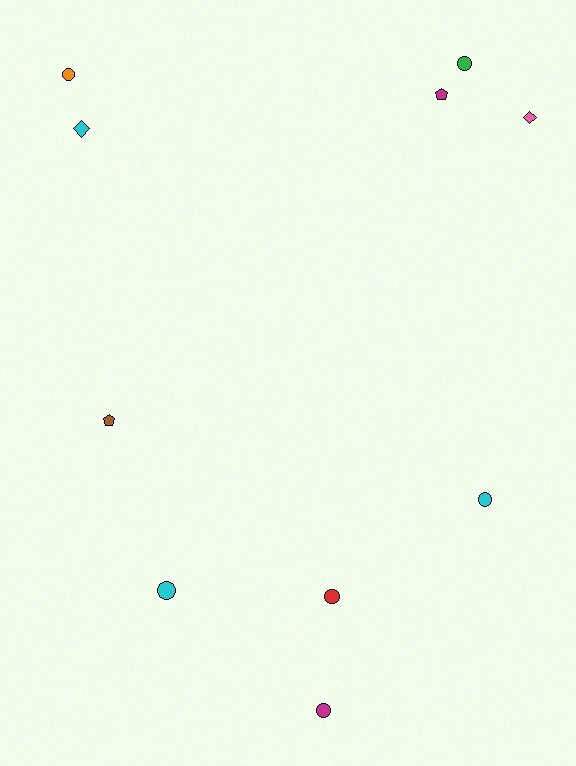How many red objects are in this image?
There is 1 red object.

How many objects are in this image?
There are 10 objects.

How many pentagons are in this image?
There are 2 pentagons.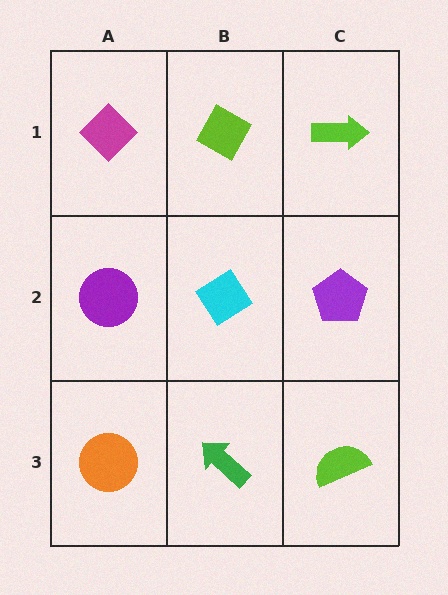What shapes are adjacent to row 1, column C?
A purple pentagon (row 2, column C), a lime diamond (row 1, column B).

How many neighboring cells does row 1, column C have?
2.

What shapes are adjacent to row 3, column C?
A purple pentagon (row 2, column C), a green arrow (row 3, column B).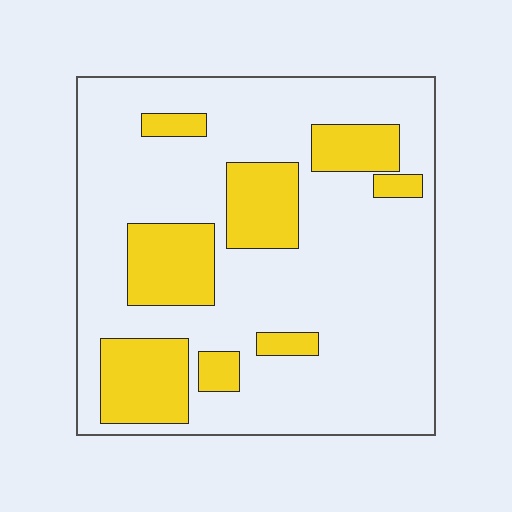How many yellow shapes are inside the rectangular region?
8.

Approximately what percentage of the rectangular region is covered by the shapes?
Approximately 25%.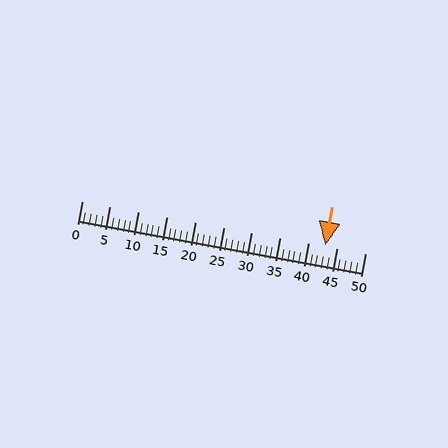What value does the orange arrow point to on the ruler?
The orange arrow points to approximately 43.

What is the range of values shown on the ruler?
The ruler shows values from 0 to 50.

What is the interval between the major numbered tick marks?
The major tick marks are spaced 5 units apart.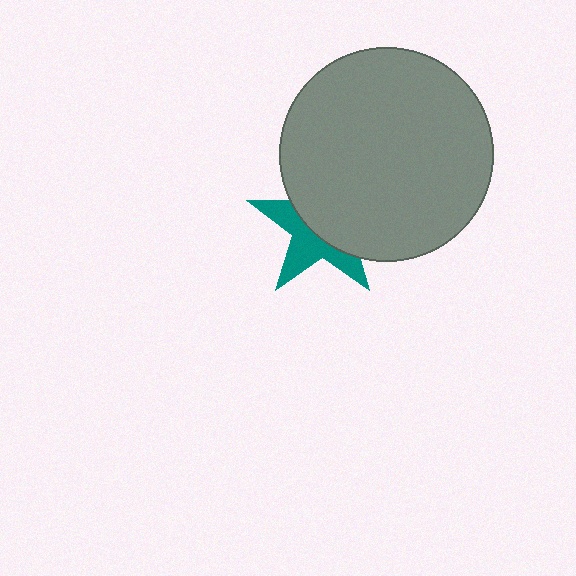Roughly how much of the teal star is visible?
A small part of it is visible (roughly 44%).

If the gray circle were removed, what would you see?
You would see the complete teal star.